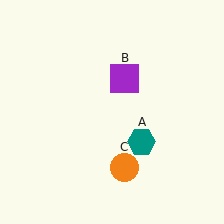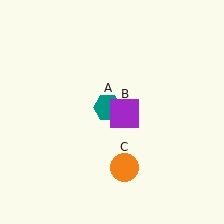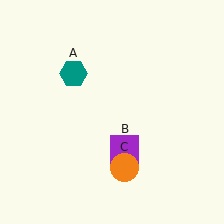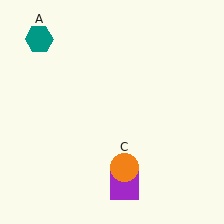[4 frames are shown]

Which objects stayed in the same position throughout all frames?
Orange circle (object C) remained stationary.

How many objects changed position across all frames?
2 objects changed position: teal hexagon (object A), purple square (object B).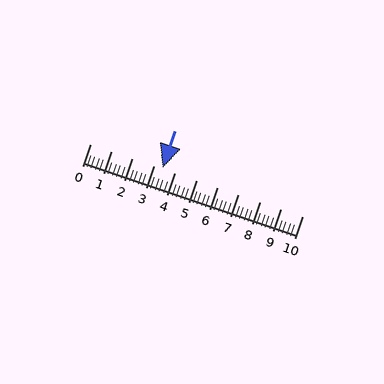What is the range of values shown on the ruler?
The ruler shows values from 0 to 10.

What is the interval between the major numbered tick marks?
The major tick marks are spaced 1 units apart.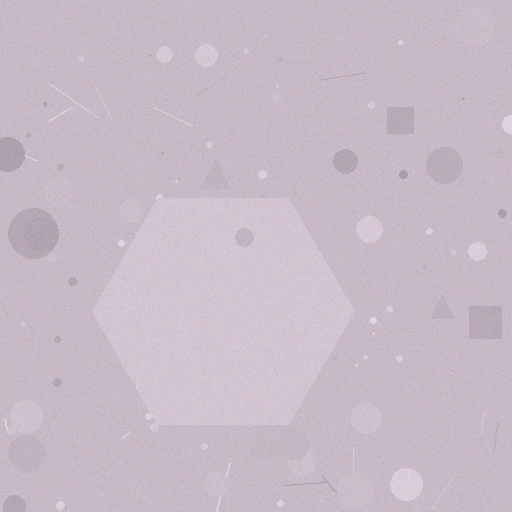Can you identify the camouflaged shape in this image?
The camouflaged shape is a hexagon.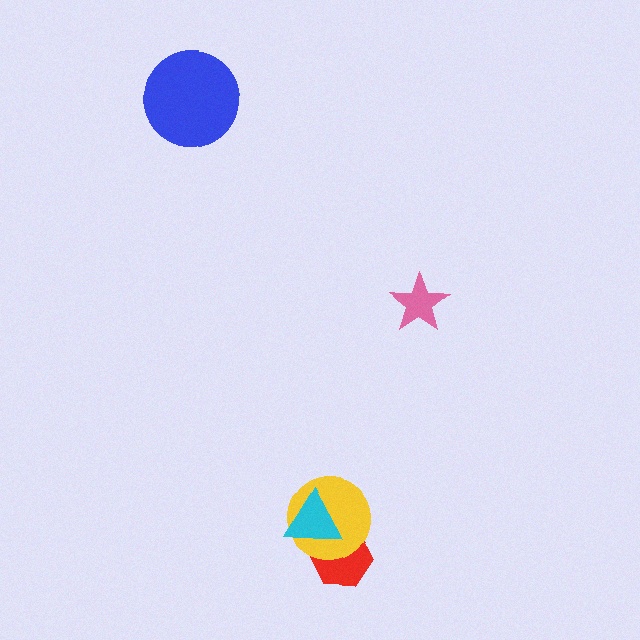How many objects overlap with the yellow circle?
2 objects overlap with the yellow circle.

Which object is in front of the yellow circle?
The cyan triangle is in front of the yellow circle.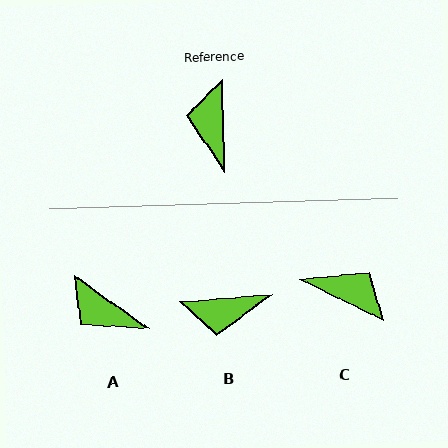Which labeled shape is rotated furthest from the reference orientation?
C, about 118 degrees away.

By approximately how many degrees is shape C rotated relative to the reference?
Approximately 118 degrees clockwise.